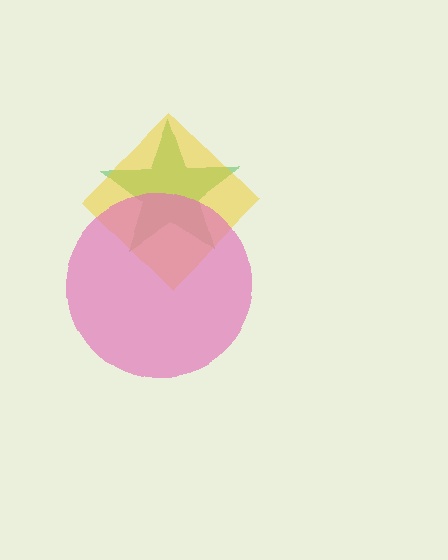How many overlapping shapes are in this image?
There are 3 overlapping shapes in the image.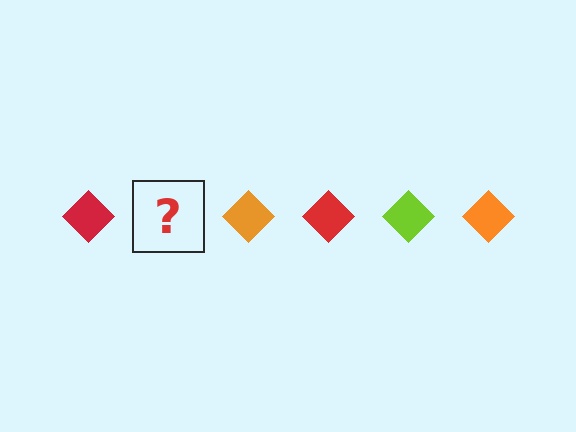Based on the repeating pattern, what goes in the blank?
The blank should be a lime diamond.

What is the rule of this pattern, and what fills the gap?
The rule is that the pattern cycles through red, lime, orange diamonds. The gap should be filled with a lime diamond.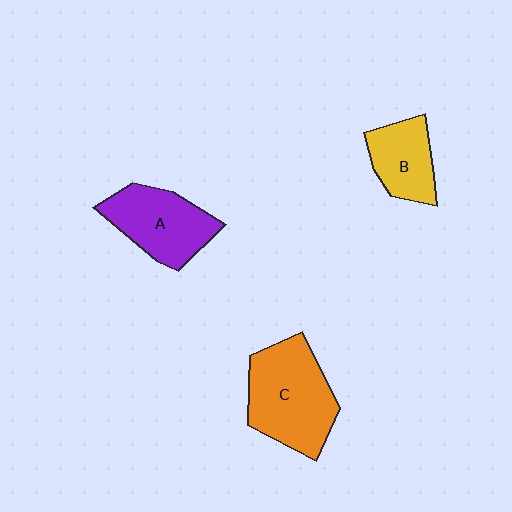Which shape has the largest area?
Shape C (orange).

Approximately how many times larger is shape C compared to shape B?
Approximately 1.7 times.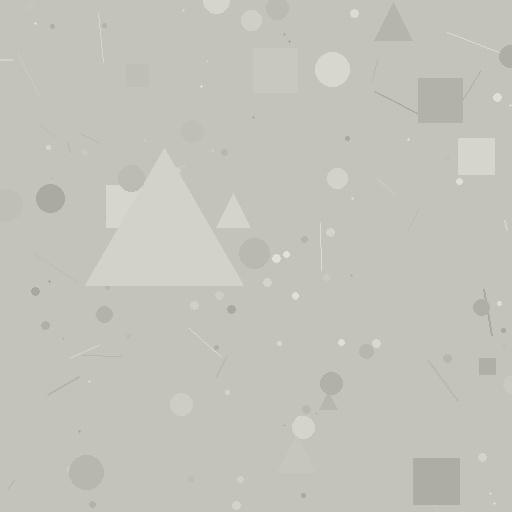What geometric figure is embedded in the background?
A triangle is embedded in the background.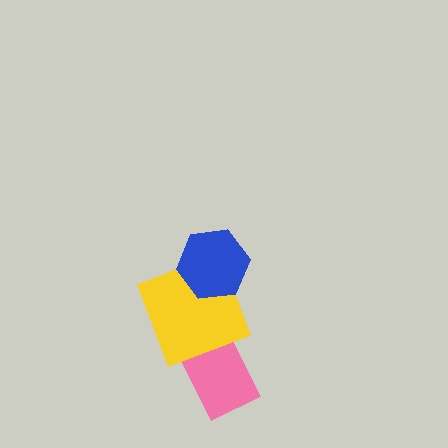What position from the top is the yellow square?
The yellow square is 2nd from the top.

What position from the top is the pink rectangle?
The pink rectangle is 3rd from the top.